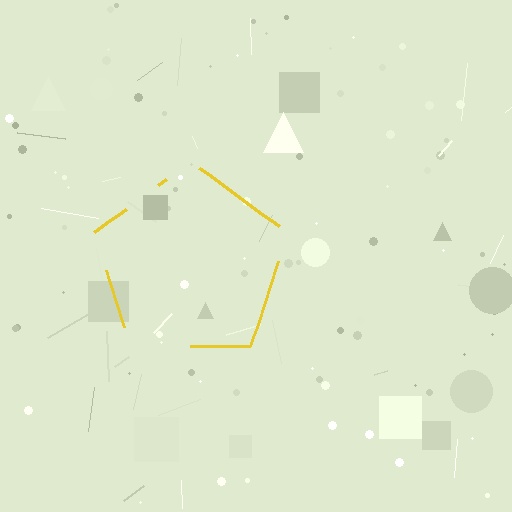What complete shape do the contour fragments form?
The contour fragments form a pentagon.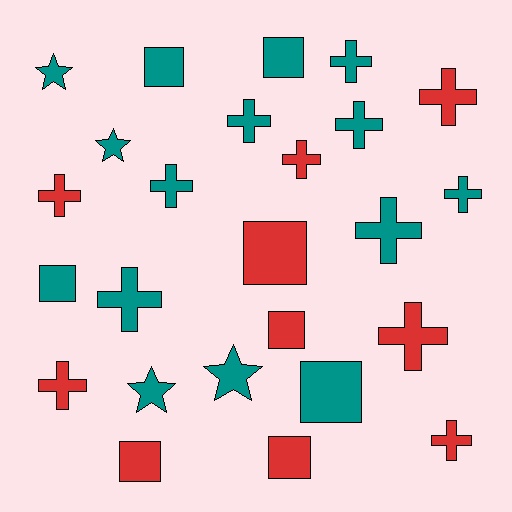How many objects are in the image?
There are 25 objects.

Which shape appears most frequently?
Cross, with 13 objects.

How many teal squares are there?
There are 4 teal squares.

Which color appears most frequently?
Teal, with 15 objects.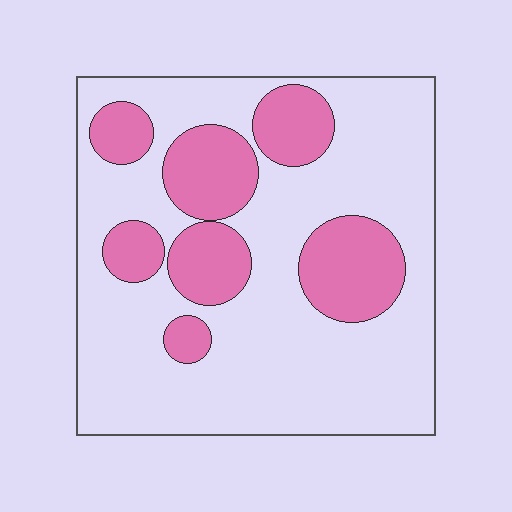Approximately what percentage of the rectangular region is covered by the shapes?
Approximately 30%.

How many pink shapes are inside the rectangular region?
7.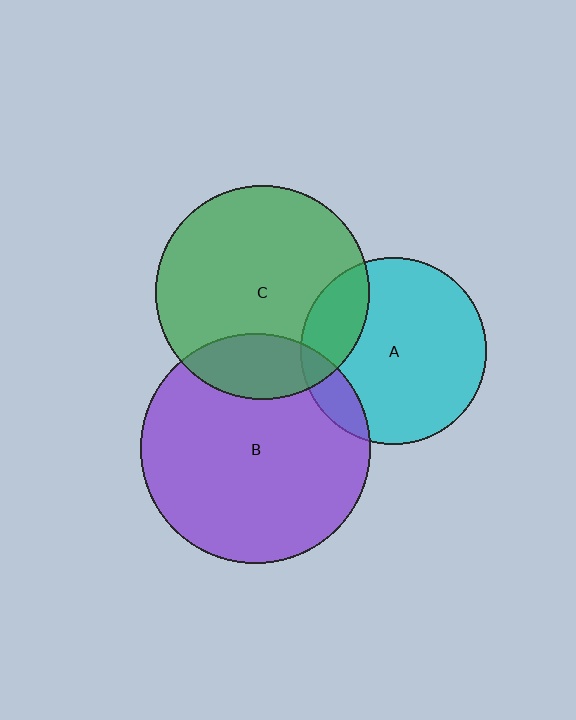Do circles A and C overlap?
Yes.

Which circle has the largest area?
Circle B (purple).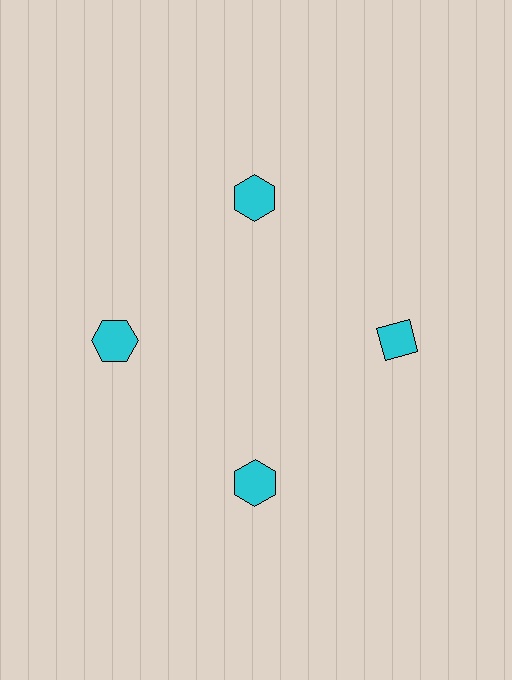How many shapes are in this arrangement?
There are 4 shapes arranged in a ring pattern.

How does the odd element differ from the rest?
It has a different shape: diamond instead of hexagon.